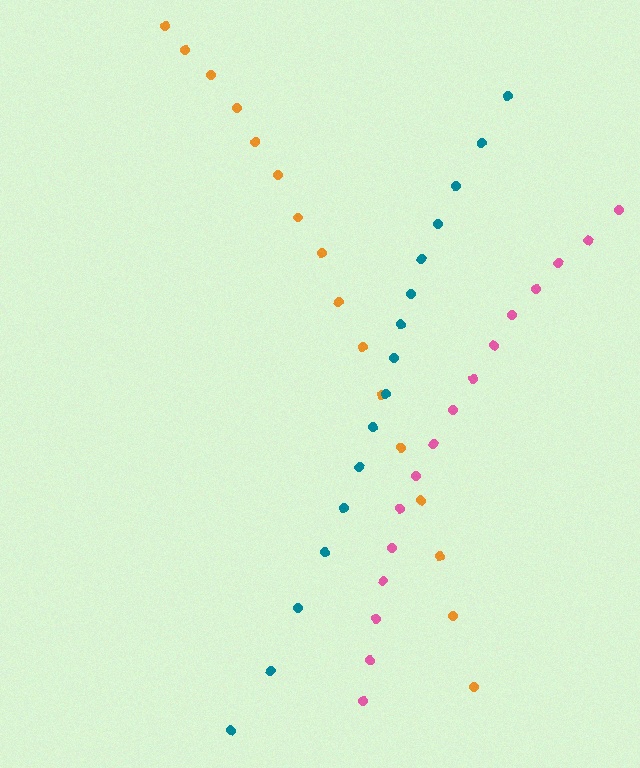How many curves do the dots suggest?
There are 3 distinct paths.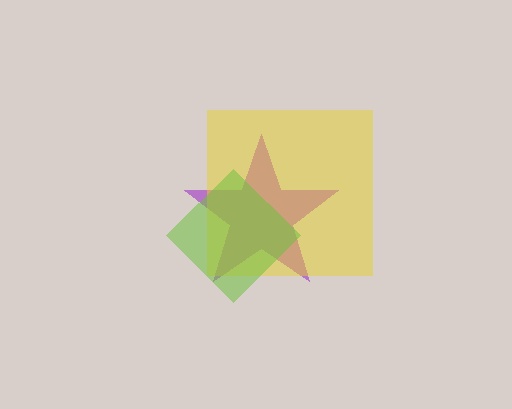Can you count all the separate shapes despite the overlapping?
Yes, there are 3 separate shapes.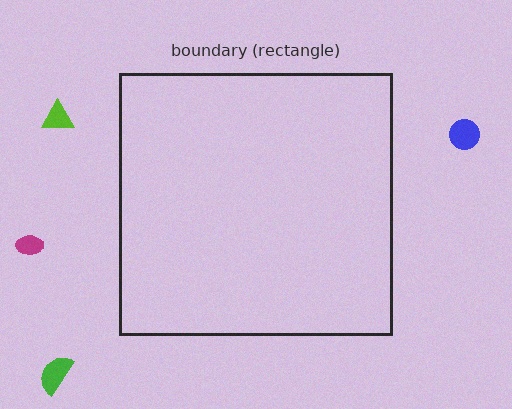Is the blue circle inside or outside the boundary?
Outside.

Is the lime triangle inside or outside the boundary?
Outside.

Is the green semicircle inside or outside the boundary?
Outside.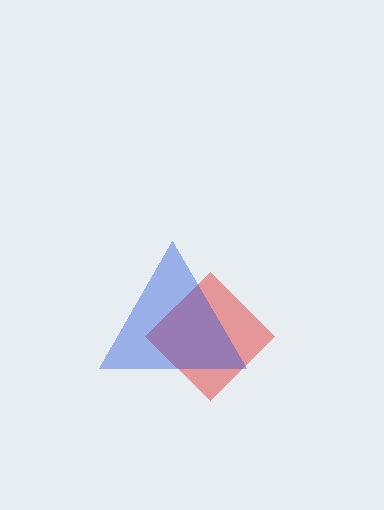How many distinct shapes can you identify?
There are 2 distinct shapes: a red diamond, a blue triangle.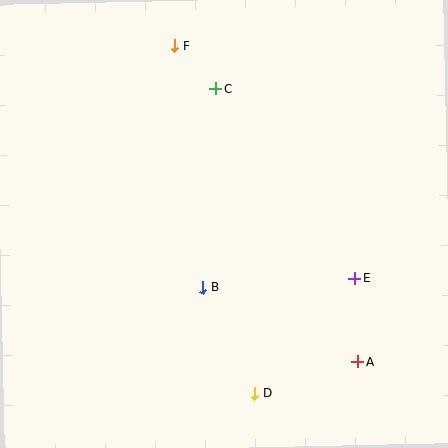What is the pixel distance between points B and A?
The distance between B and A is 171 pixels.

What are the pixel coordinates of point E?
Point E is at (355, 278).